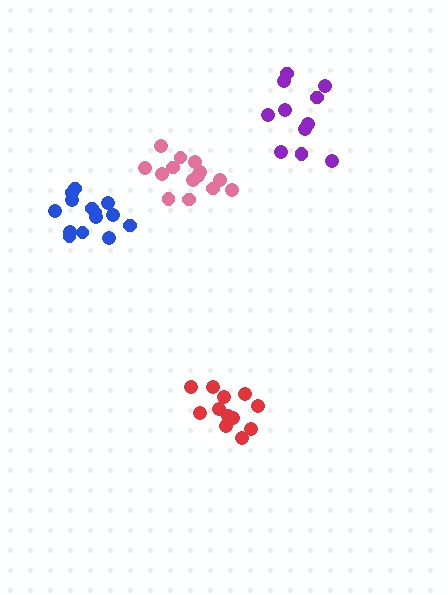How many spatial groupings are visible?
There are 4 spatial groupings.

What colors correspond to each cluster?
The clusters are colored: pink, red, purple, blue.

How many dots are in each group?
Group 1: 14 dots, Group 2: 12 dots, Group 3: 11 dots, Group 4: 14 dots (51 total).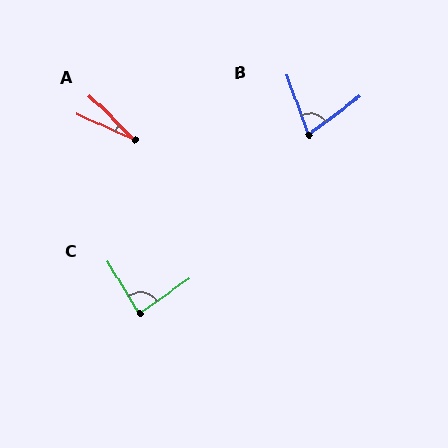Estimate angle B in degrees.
Approximately 73 degrees.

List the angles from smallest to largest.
A (20°), B (73°), C (86°).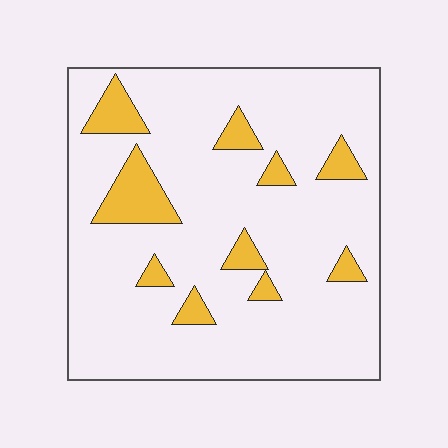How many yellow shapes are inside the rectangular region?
10.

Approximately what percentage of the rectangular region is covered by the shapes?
Approximately 15%.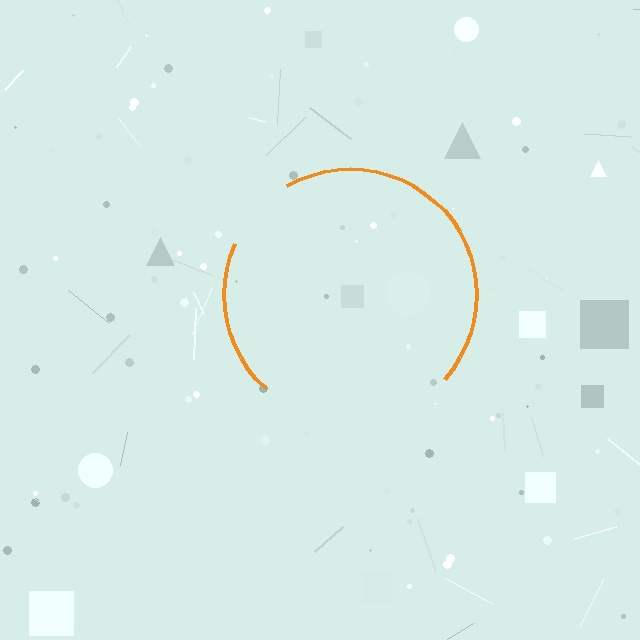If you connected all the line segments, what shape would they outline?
They would outline a circle.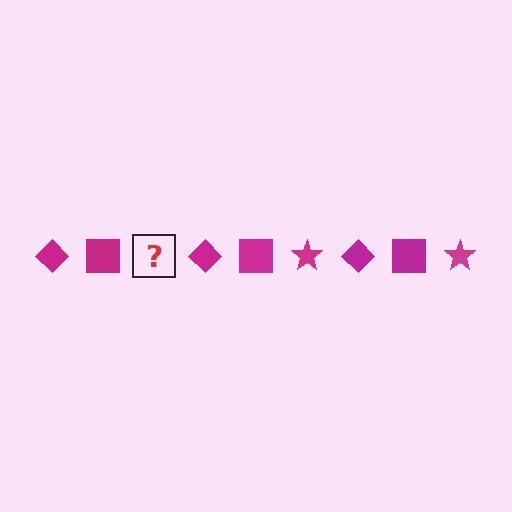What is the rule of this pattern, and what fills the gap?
The rule is that the pattern cycles through diamond, square, star shapes in magenta. The gap should be filled with a magenta star.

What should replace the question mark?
The question mark should be replaced with a magenta star.